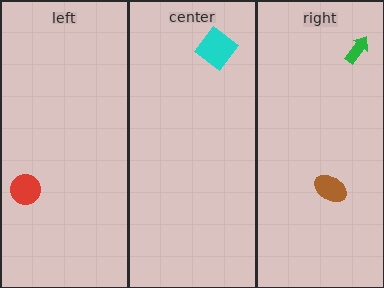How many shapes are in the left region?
1.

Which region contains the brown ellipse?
The right region.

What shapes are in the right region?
The green arrow, the brown ellipse.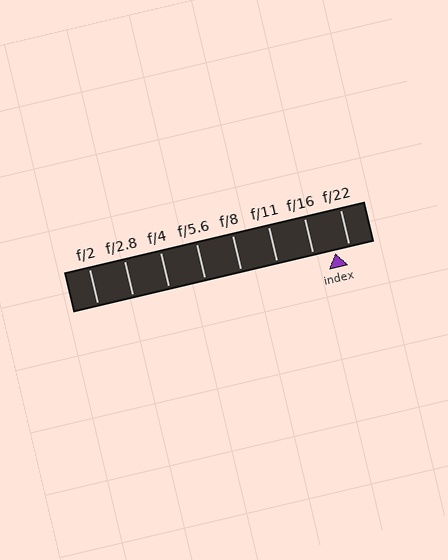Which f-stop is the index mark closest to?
The index mark is closest to f/22.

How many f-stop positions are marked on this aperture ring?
There are 8 f-stop positions marked.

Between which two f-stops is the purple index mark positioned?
The index mark is between f/16 and f/22.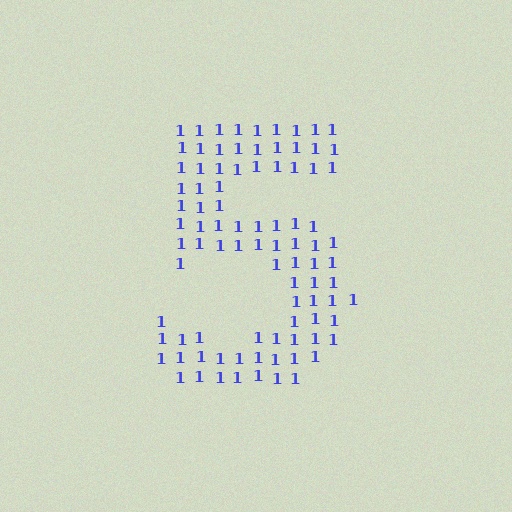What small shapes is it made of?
It is made of small digit 1's.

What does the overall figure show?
The overall figure shows the digit 5.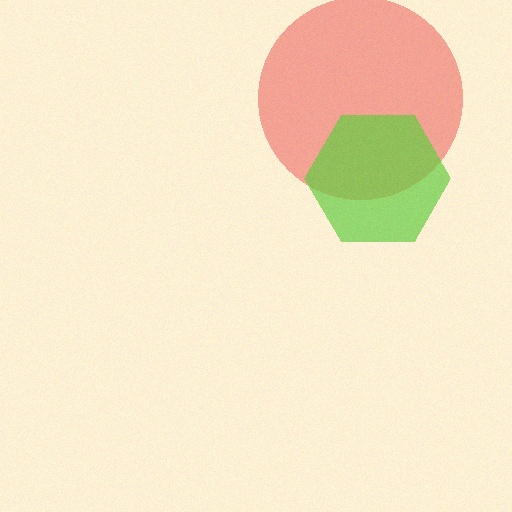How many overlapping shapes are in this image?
There are 2 overlapping shapes in the image.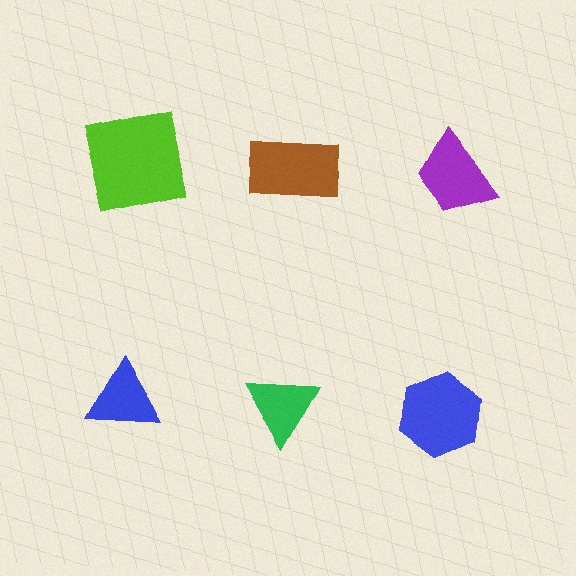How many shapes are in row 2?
3 shapes.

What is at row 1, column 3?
A purple trapezoid.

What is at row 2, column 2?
A green triangle.